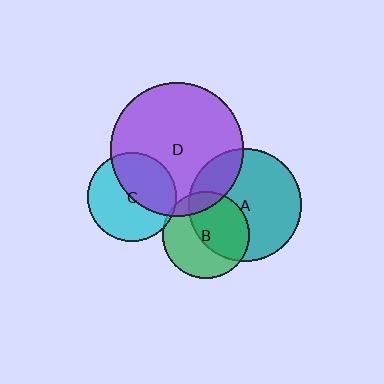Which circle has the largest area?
Circle D (purple).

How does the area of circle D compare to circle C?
Approximately 2.3 times.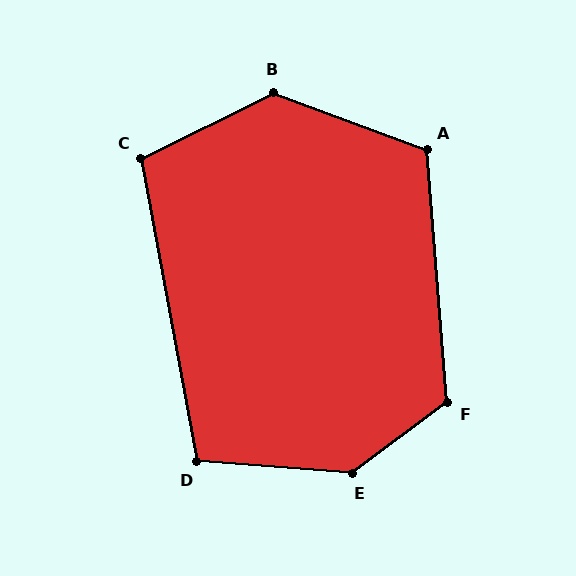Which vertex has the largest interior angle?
E, at approximately 139 degrees.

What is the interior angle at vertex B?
Approximately 133 degrees (obtuse).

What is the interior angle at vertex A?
Approximately 115 degrees (obtuse).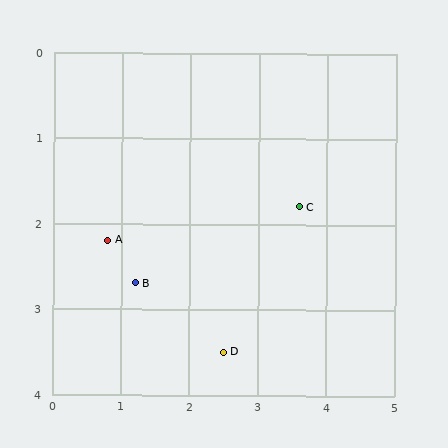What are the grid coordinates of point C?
Point C is at approximately (3.6, 1.8).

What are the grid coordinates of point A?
Point A is at approximately (0.8, 2.2).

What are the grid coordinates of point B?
Point B is at approximately (1.2, 2.7).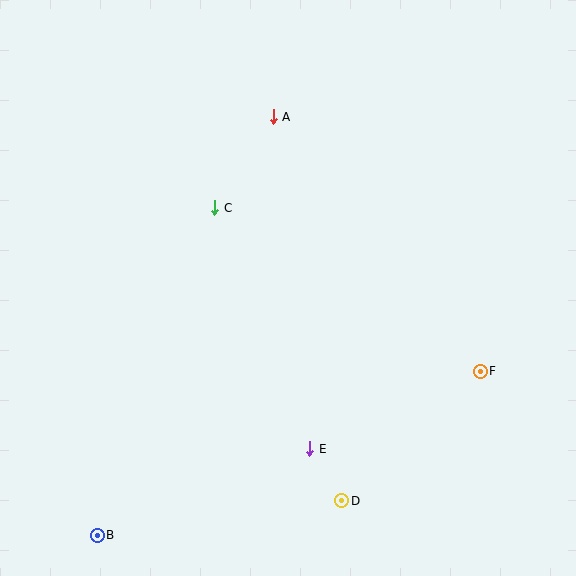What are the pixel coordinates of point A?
Point A is at (273, 117).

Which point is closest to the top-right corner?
Point A is closest to the top-right corner.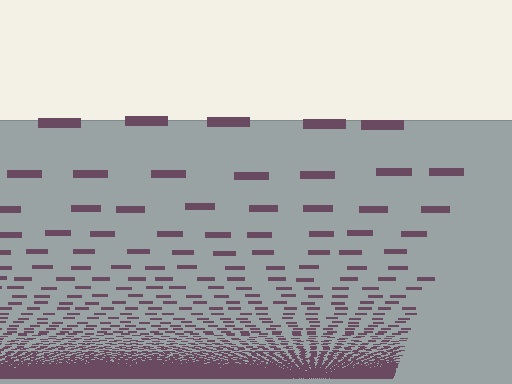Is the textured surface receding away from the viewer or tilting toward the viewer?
The surface appears to tilt toward the viewer. Texture elements get larger and sparser toward the top.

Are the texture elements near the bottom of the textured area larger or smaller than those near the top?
Smaller. The gradient is inverted — elements near the bottom are smaller and denser.